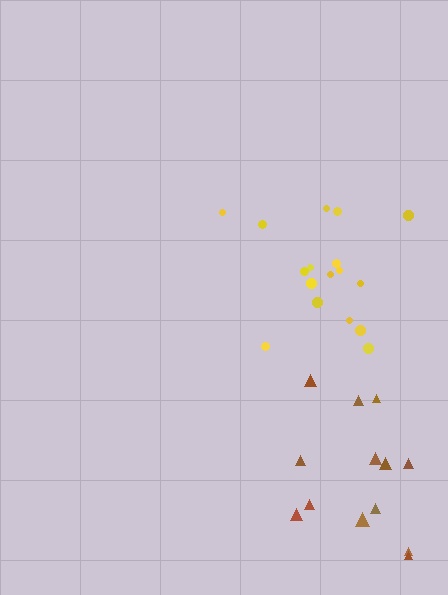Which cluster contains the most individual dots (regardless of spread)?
Yellow (17).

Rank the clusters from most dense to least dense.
yellow, brown.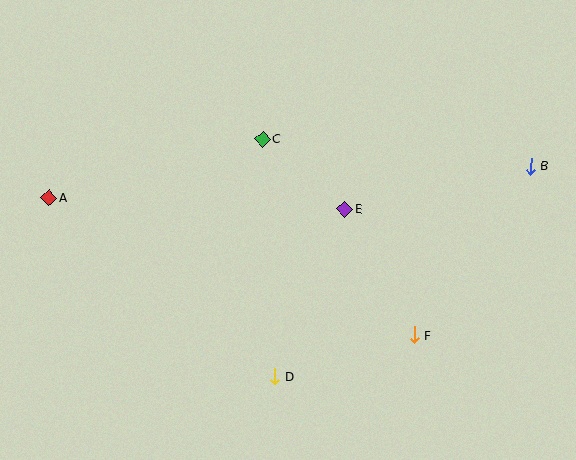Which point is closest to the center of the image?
Point E at (345, 209) is closest to the center.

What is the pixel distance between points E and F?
The distance between E and F is 144 pixels.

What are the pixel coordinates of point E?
Point E is at (345, 209).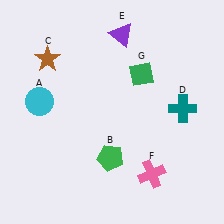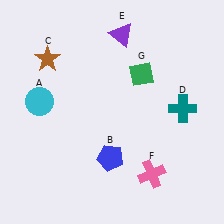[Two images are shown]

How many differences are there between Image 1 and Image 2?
There is 1 difference between the two images.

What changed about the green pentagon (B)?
In Image 1, B is green. In Image 2, it changed to blue.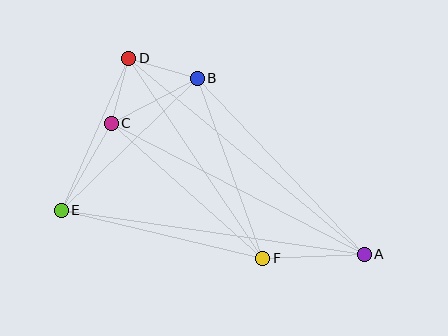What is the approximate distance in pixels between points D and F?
The distance between D and F is approximately 241 pixels.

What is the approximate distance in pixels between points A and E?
The distance between A and E is approximately 306 pixels.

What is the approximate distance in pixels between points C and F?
The distance between C and F is approximately 203 pixels.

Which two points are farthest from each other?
Points A and D are farthest from each other.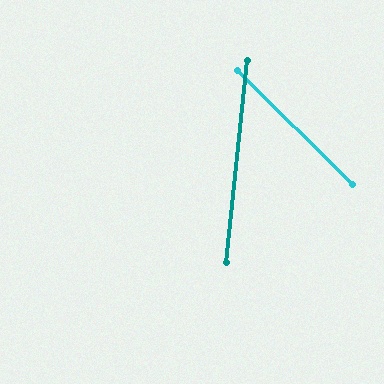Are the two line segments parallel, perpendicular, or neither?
Neither parallel nor perpendicular — they differ by about 51°.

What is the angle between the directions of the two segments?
Approximately 51 degrees.